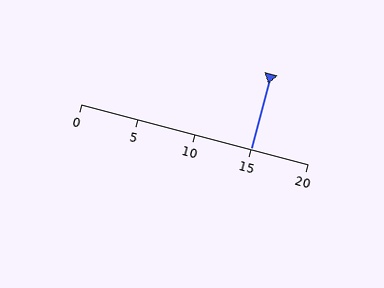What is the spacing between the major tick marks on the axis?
The major ticks are spaced 5 apart.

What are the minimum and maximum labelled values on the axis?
The axis runs from 0 to 20.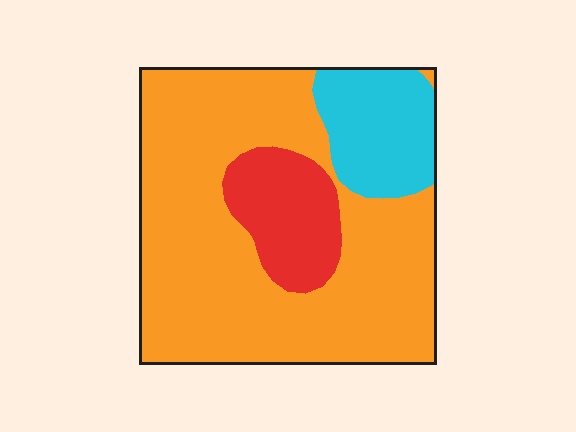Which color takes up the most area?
Orange, at roughly 70%.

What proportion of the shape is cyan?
Cyan covers 16% of the shape.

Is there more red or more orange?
Orange.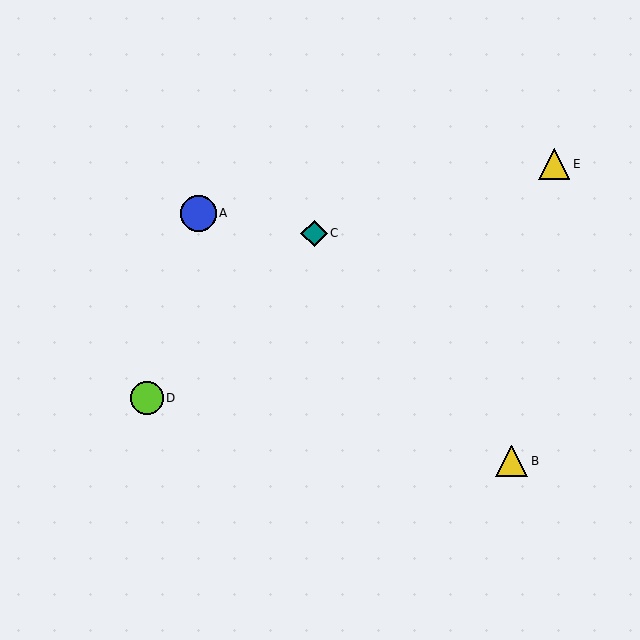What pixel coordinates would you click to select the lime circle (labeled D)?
Click at (147, 398) to select the lime circle D.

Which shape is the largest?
The blue circle (labeled A) is the largest.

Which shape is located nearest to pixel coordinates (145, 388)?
The lime circle (labeled D) at (147, 398) is nearest to that location.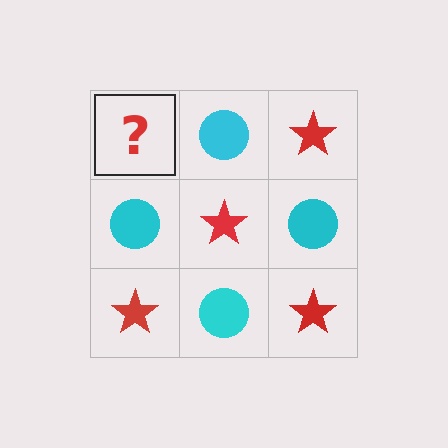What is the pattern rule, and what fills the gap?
The rule is that it alternates red star and cyan circle in a checkerboard pattern. The gap should be filled with a red star.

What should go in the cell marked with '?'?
The missing cell should contain a red star.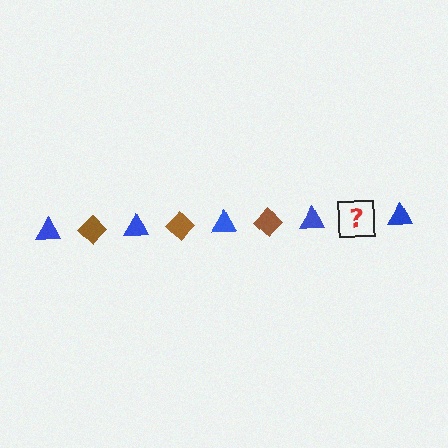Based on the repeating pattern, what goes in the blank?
The blank should be a brown diamond.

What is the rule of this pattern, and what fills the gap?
The rule is that the pattern alternates between blue triangle and brown diamond. The gap should be filled with a brown diamond.